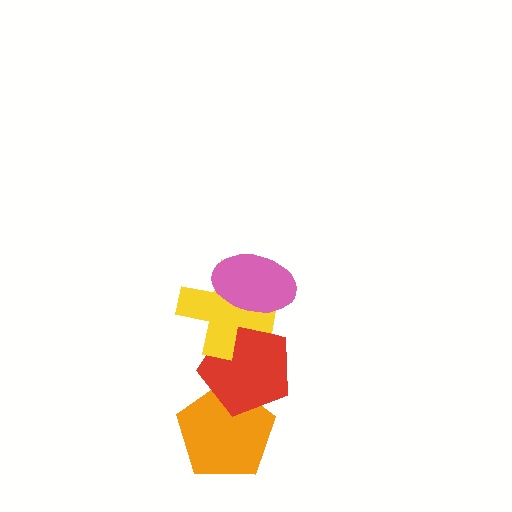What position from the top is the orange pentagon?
The orange pentagon is 4th from the top.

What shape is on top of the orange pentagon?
The red pentagon is on top of the orange pentagon.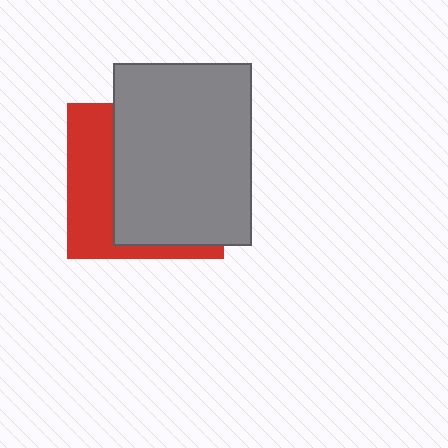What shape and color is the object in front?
The object in front is a gray rectangle.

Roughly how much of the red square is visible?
A small part of it is visible (roughly 36%).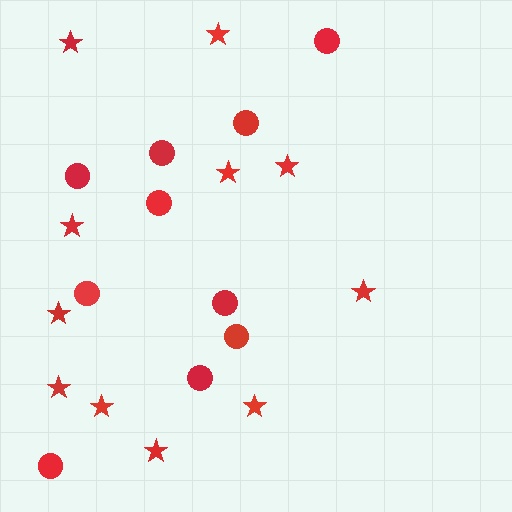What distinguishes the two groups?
There are 2 groups: one group of stars (11) and one group of circles (10).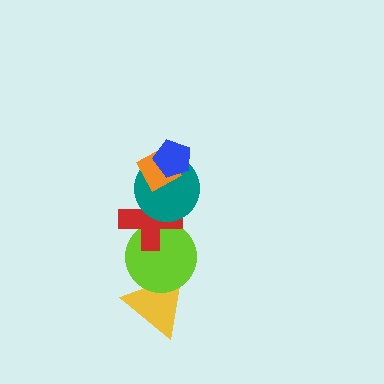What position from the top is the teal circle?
The teal circle is 3rd from the top.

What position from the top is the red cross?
The red cross is 4th from the top.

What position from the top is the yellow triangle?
The yellow triangle is 6th from the top.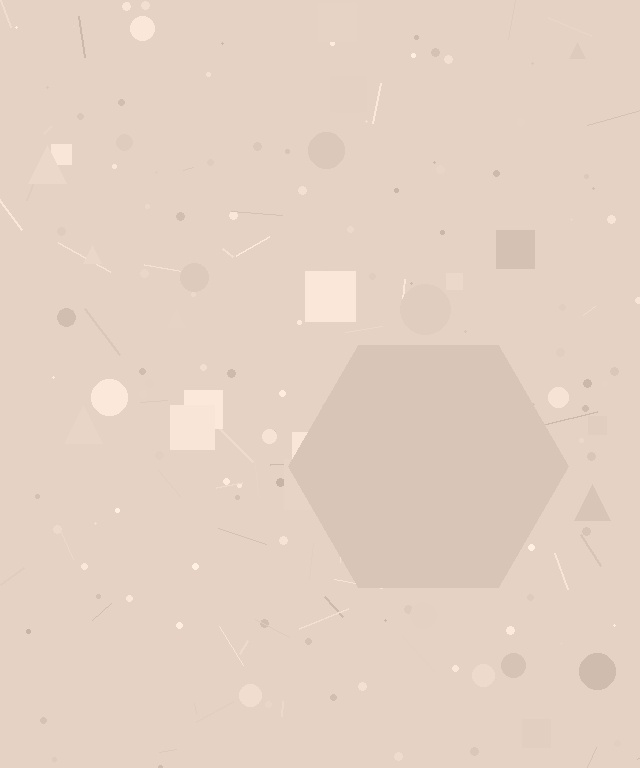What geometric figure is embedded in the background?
A hexagon is embedded in the background.